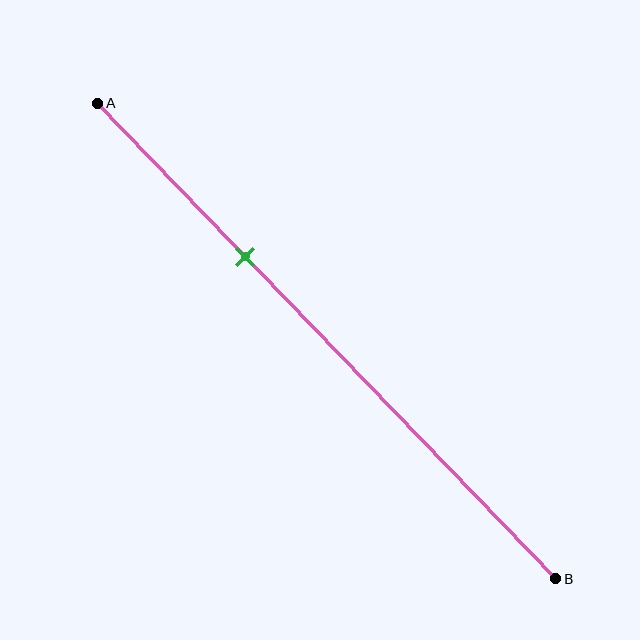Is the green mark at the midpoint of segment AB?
No, the mark is at about 30% from A, not at the 50% midpoint.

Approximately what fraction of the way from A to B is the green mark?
The green mark is approximately 30% of the way from A to B.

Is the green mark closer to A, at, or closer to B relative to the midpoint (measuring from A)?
The green mark is closer to point A than the midpoint of segment AB.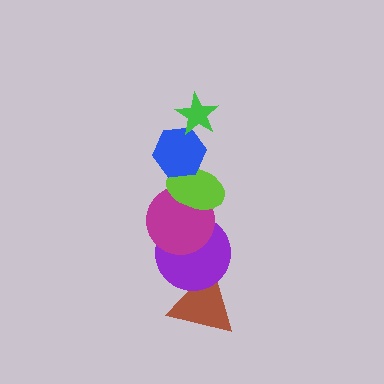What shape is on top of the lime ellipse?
The blue hexagon is on top of the lime ellipse.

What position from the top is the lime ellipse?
The lime ellipse is 3rd from the top.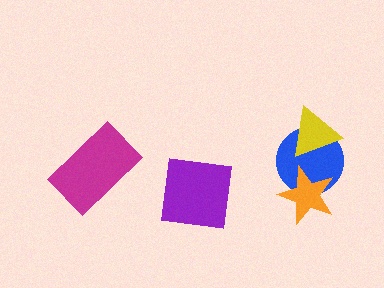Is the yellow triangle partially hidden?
No, no other shape covers it.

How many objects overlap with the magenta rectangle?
0 objects overlap with the magenta rectangle.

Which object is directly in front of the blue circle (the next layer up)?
The orange star is directly in front of the blue circle.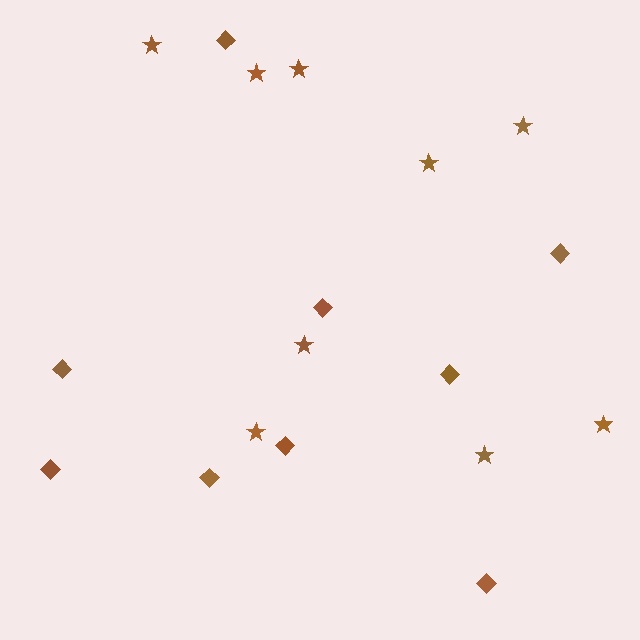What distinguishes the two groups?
There are 2 groups: one group of diamonds (9) and one group of stars (9).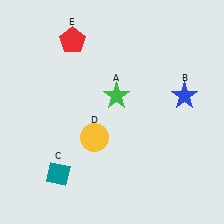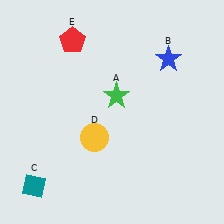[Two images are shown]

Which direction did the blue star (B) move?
The blue star (B) moved up.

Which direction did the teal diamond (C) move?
The teal diamond (C) moved left.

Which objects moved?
The objects that moved are: the blue star (B), the teal diamond (C).